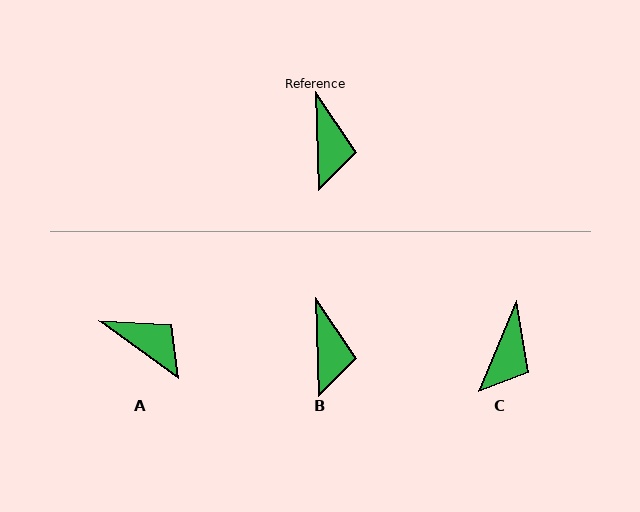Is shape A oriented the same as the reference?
No, it is off by about 52 degrees.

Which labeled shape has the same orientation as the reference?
B.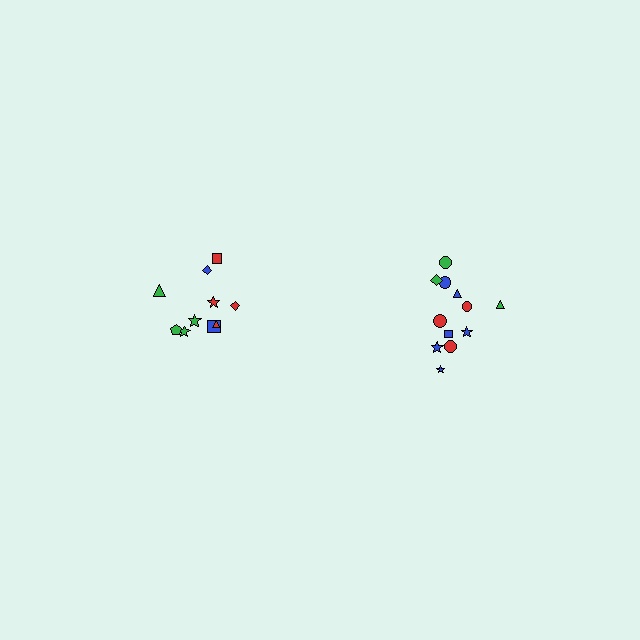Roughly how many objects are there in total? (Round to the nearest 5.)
Roughly 20 objects in total.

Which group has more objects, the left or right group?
The right group.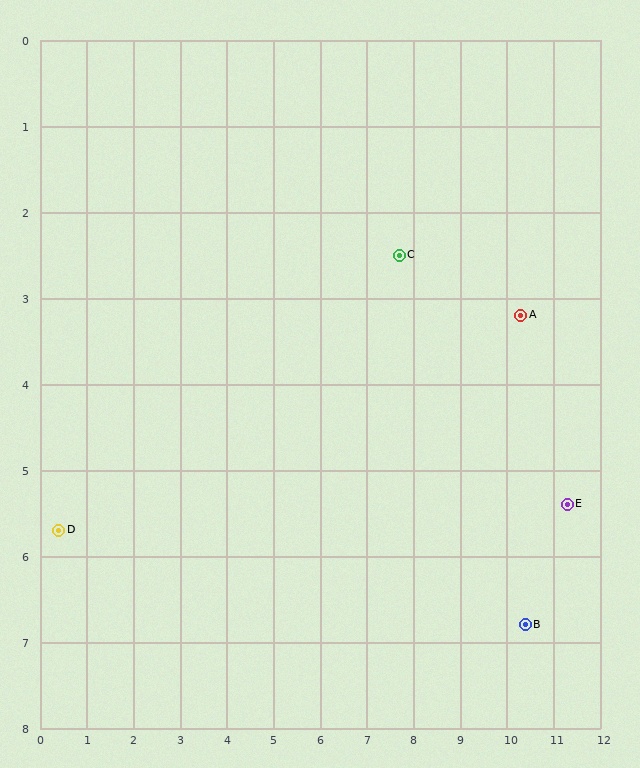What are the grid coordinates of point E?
Point E is at approximately (11.3, 5.4).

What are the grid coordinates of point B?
Point B is at approximately (10.4, 6.8).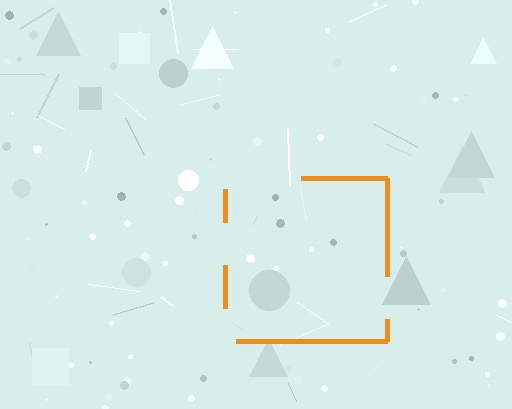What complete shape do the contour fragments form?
The contour fragments form a square.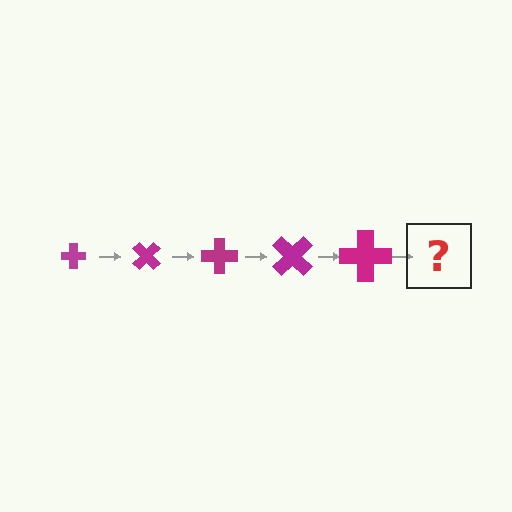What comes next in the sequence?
The next element should be a cross, larger than the previous one and rotated 225 degrees from the start.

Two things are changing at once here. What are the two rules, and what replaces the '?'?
The two rules are that the cross grows larger each step and it rotates 45 degrees each step. The '?' should be a cross, larger than the previous one and rotated 225 degrees from the start.